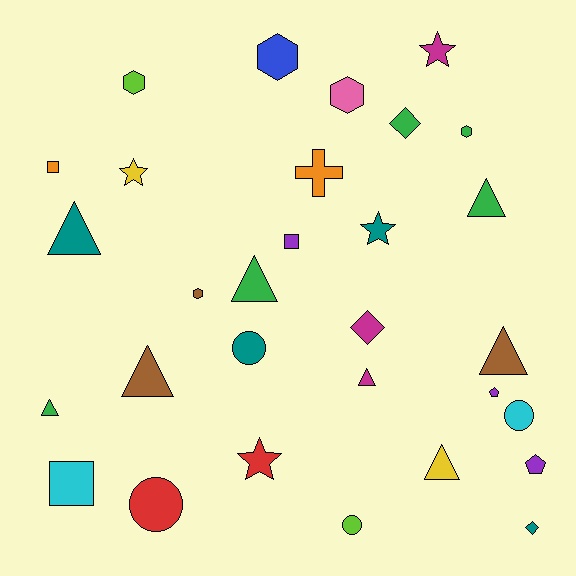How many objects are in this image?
There are 30 objects.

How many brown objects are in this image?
There are 3 brown objects.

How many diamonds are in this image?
There are 3 diamonds.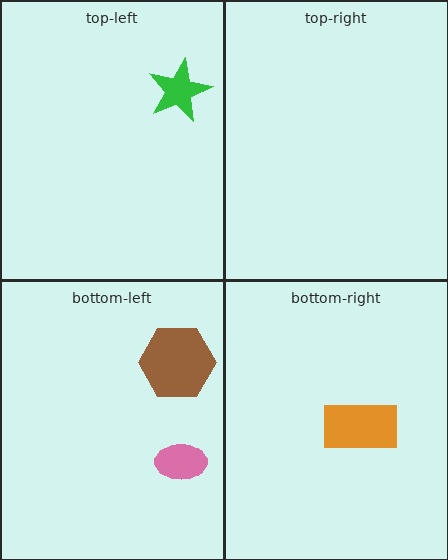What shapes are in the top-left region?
The green star.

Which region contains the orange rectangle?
The bottom-right region.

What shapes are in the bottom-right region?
The orange rectangle.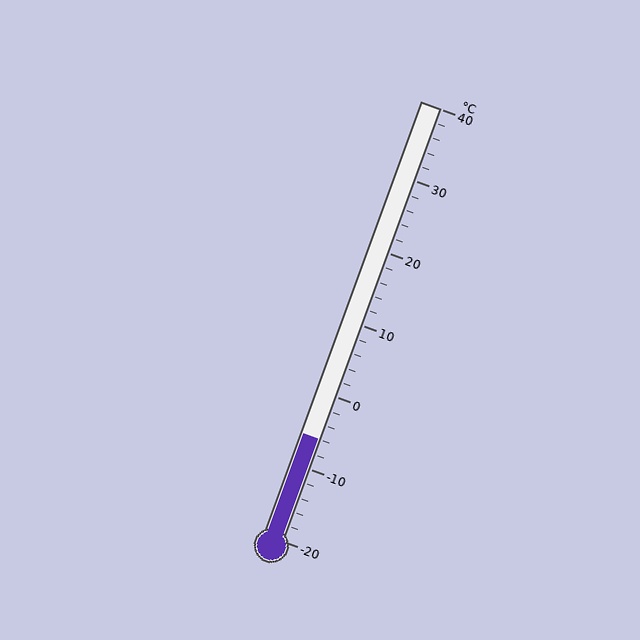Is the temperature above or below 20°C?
The temperature is below 20°C.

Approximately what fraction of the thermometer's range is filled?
The thermometer is filled to approximately 25% of its range.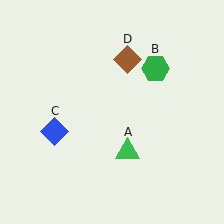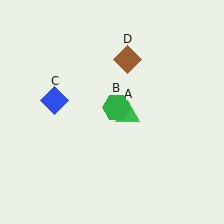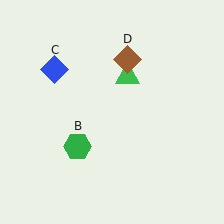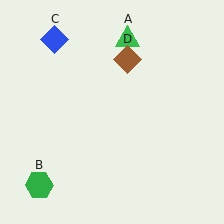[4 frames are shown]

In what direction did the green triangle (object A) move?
The green triangle (object A) moved up.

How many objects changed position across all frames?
3 objects changed position: green triangle (object A), green hexagon (object B), blue diamond (object C).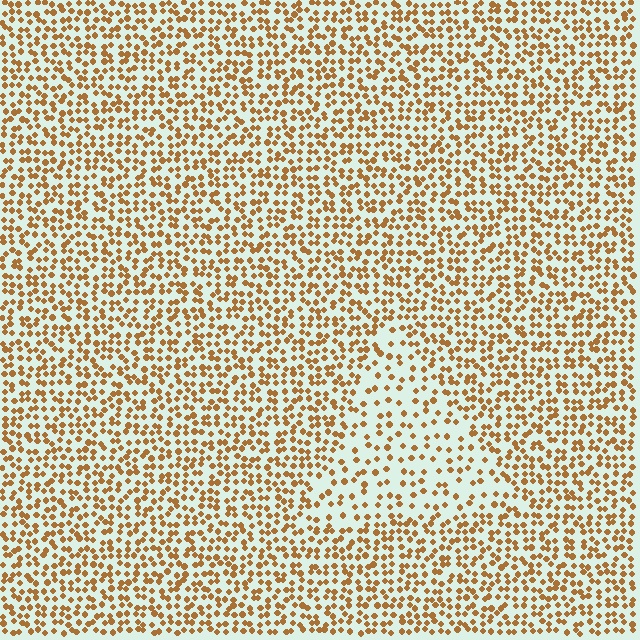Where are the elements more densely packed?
The elements are more densely packed outside the triangle boundary.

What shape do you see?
I see a triangle.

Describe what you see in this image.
The image contains small brown elements arranged at two different densities. A triangle-shaped region is visible where the elements are less densely packed than the surrounding area.